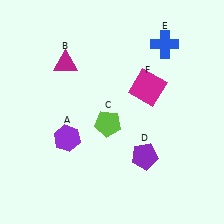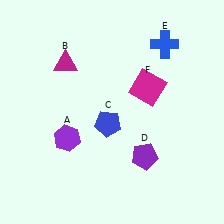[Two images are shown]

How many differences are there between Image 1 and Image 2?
There is 1 difference between the two images.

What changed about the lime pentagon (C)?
In Image 1, C is lime. In Image 2, it changed to blue.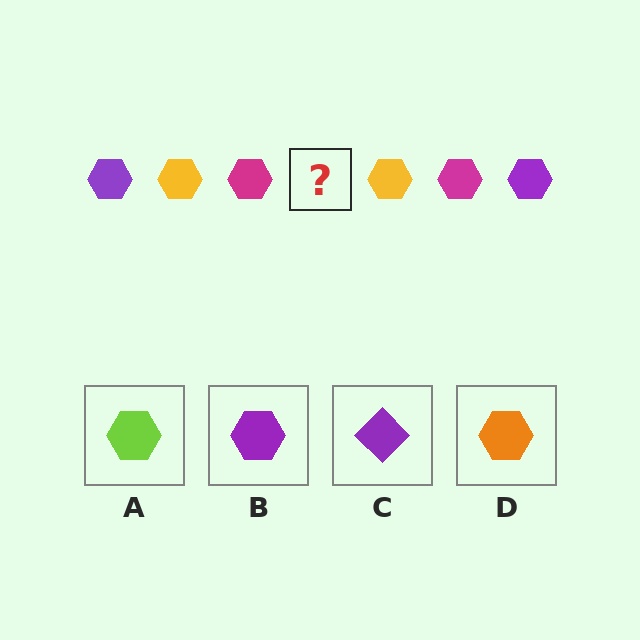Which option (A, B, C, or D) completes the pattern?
B.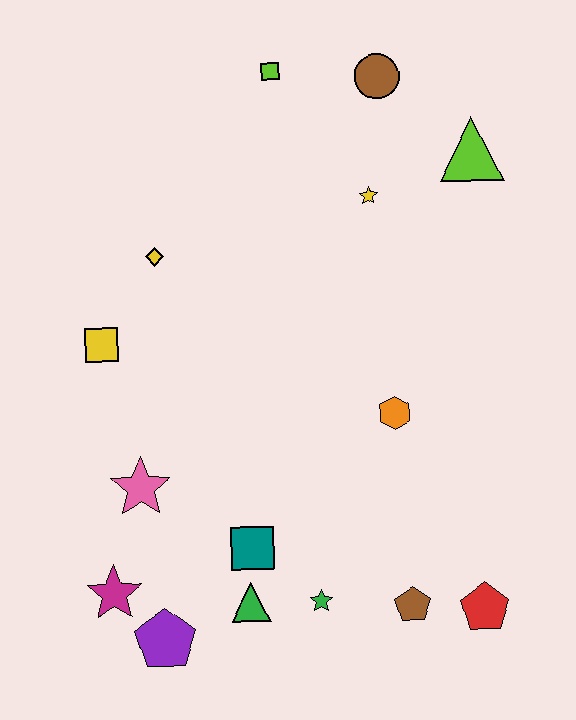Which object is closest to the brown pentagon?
The red pentagon is closest to the brown pentagon.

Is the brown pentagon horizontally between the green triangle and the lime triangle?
Yes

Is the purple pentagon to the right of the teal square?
No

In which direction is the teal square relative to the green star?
The teal square is to the left of the green star.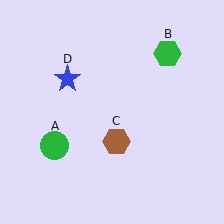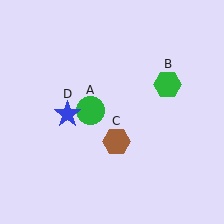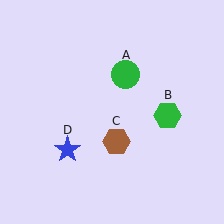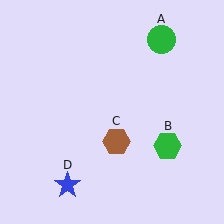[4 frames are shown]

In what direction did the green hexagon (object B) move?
The green hexagon (object B) moved down.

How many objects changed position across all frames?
3 objects changed position: green circle (object A), green hexagon (object B), blue star (object D).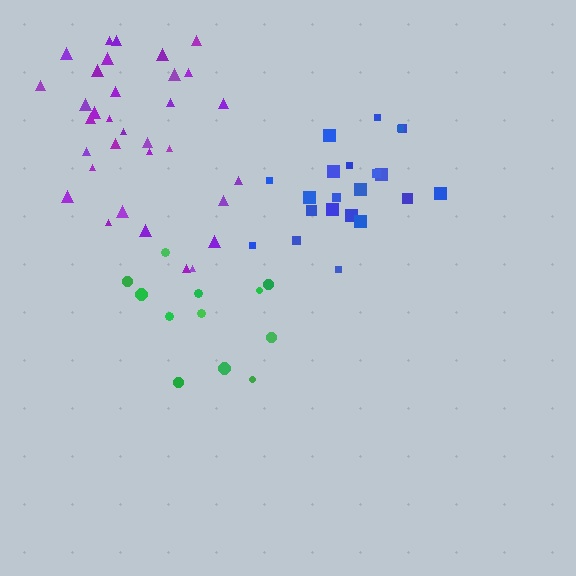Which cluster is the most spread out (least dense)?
Green.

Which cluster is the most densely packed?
Blue.